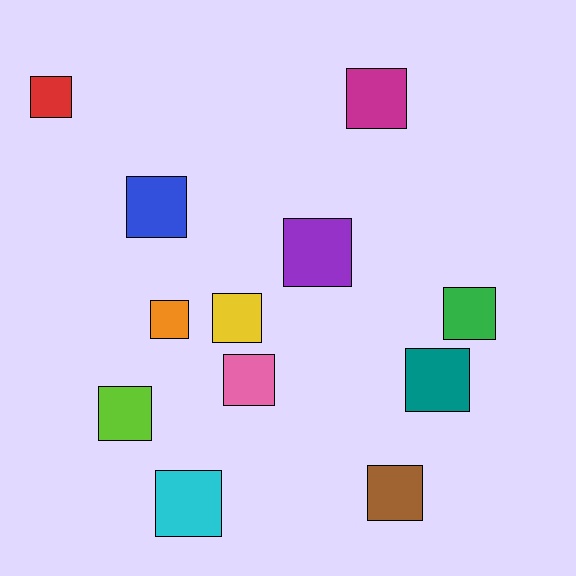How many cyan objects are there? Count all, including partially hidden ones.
There is 1 cyan object.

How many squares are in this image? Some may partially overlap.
There are 12 squares.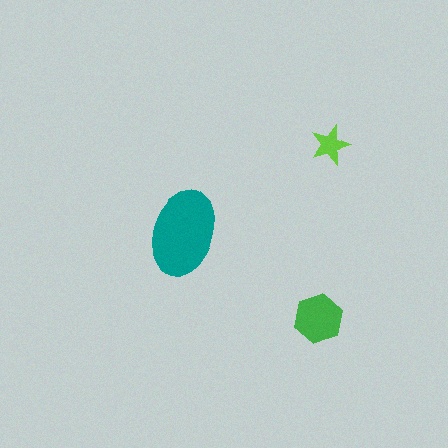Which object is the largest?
The teal ellipse.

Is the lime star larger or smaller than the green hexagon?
Smaller.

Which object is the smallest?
The lime star.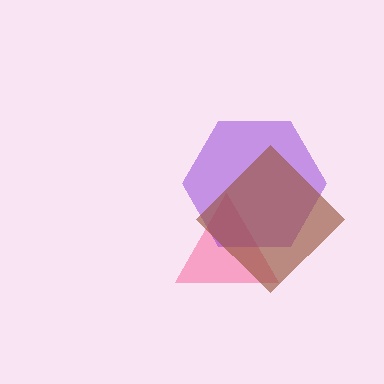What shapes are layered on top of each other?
The layered shapes are: a pink triangle, a purple hexagon, a brown diamond.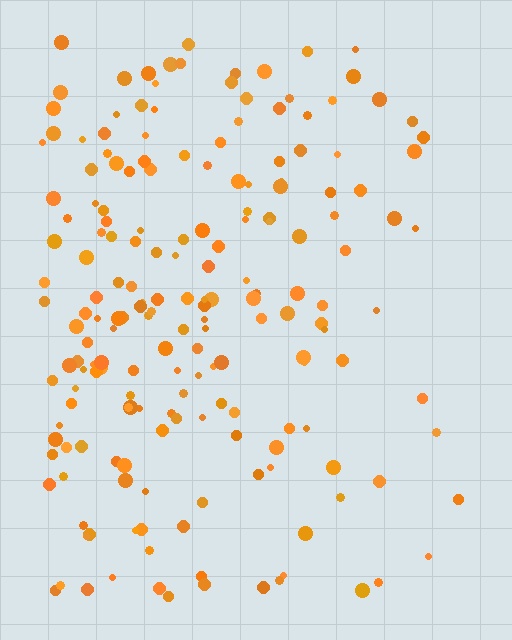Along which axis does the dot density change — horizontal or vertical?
Horizontal.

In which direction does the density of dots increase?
From right to left, with the left side densest.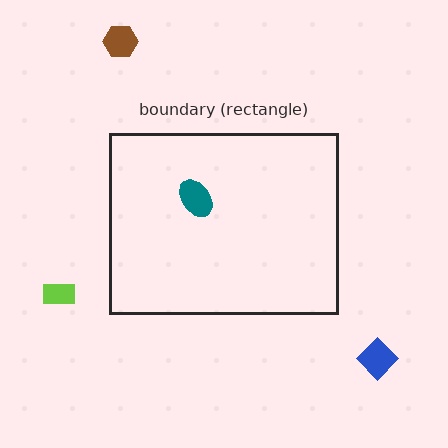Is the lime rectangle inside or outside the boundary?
Outside.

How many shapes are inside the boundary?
1 inside, 3 outside.